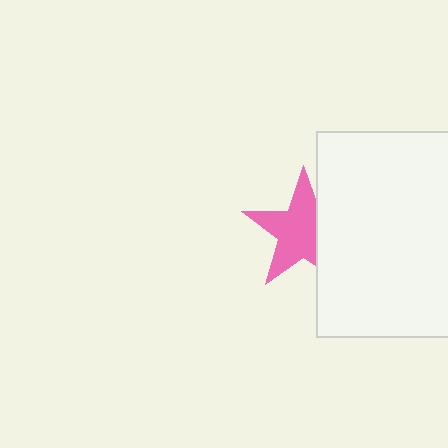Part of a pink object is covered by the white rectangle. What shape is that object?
It is a star.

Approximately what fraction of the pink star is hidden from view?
Roughly 32% of the pink star is hidden behind the white rectangle.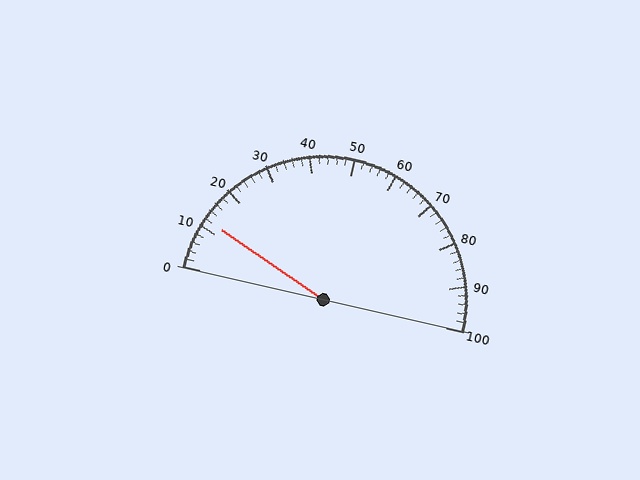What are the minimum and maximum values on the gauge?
The gauge ranges from 0 to 100.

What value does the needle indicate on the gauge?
The needle indicates approximately 12.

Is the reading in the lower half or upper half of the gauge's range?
The reading is in the lower half of the range (0 to 100).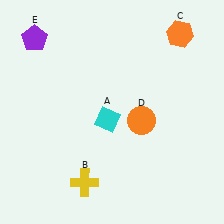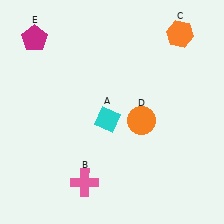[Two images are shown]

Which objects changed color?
B changed from yellow to pink. E changed from purple to magenta.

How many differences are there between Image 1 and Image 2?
There are 2 differences between the two images.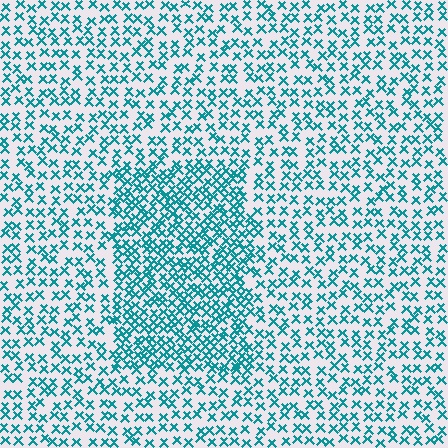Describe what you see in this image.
The image contains small teal elements arranged at two different densities. A rectangle-shaped region is visible where the elements are more densely packed than the surrounding area.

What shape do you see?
I see a rectangle.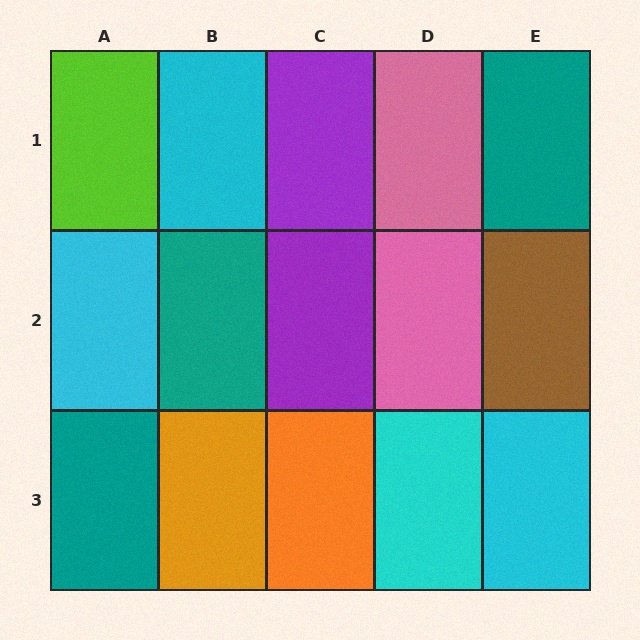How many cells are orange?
2 cells are orange.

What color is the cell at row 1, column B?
Cyan.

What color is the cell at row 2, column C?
Purple.